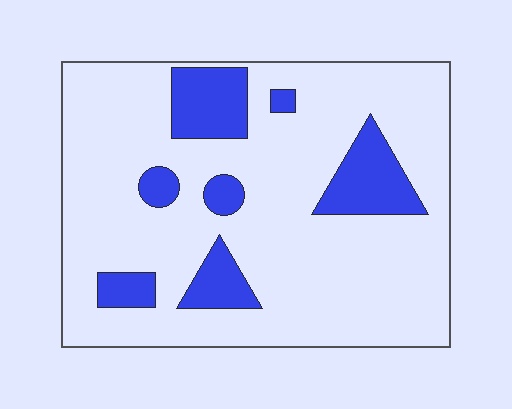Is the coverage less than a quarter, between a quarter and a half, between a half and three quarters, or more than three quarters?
Less than a quarter.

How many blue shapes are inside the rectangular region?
7.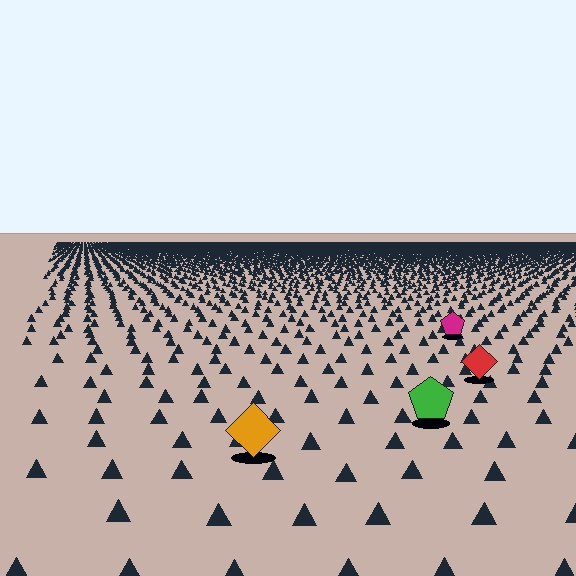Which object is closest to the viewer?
The orange diamond is closest. The texture marks near it are larger and more spread out.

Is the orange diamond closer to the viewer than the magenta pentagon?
Yes. The orange diamond is closer — you can tell from the texture gradient: the ground texture is coarser near it.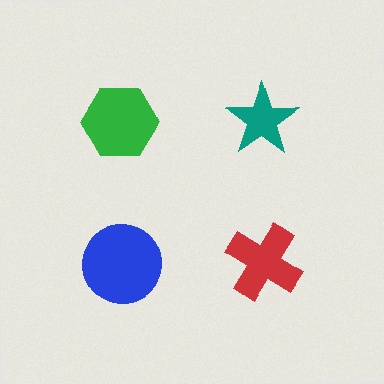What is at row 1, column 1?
A green hexagon.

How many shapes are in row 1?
2 shapes.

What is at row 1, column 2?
A teal star.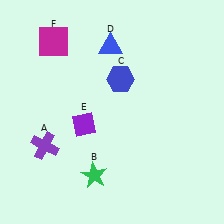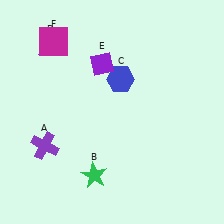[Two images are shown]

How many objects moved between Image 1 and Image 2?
2 objects moved between the two images.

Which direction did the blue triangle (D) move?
The blue triangle (D) moved left.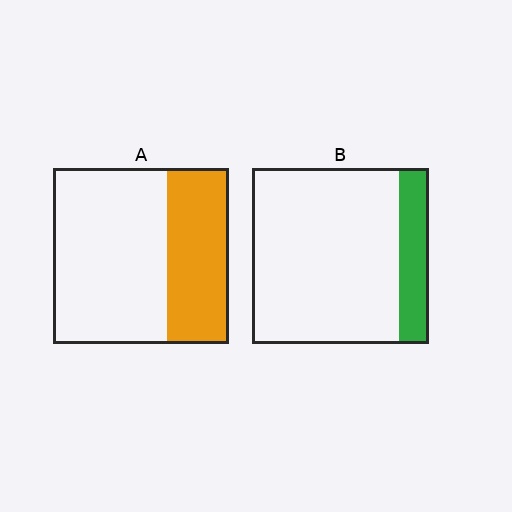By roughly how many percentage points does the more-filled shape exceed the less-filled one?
By roughly 20 percentage points (A over B).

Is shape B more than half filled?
No.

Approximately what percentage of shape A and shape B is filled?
A is approximately 35% and B is approximately 15%.